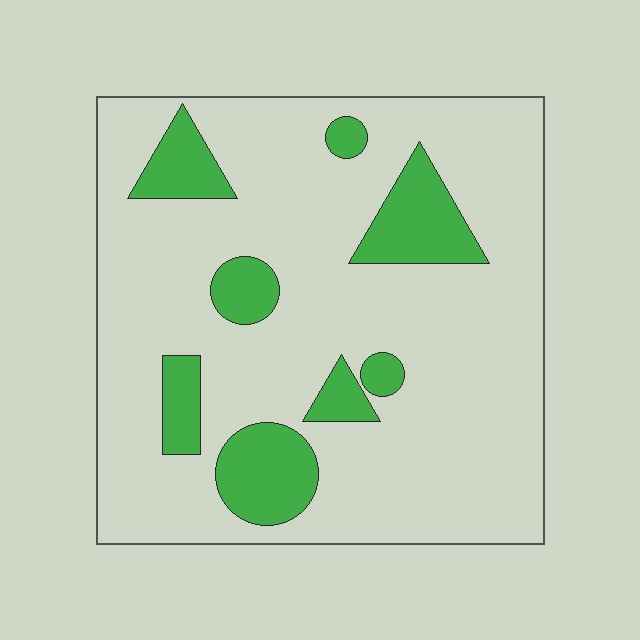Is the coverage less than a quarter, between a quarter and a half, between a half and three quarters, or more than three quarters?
Less than a quarter.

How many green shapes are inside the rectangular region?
8.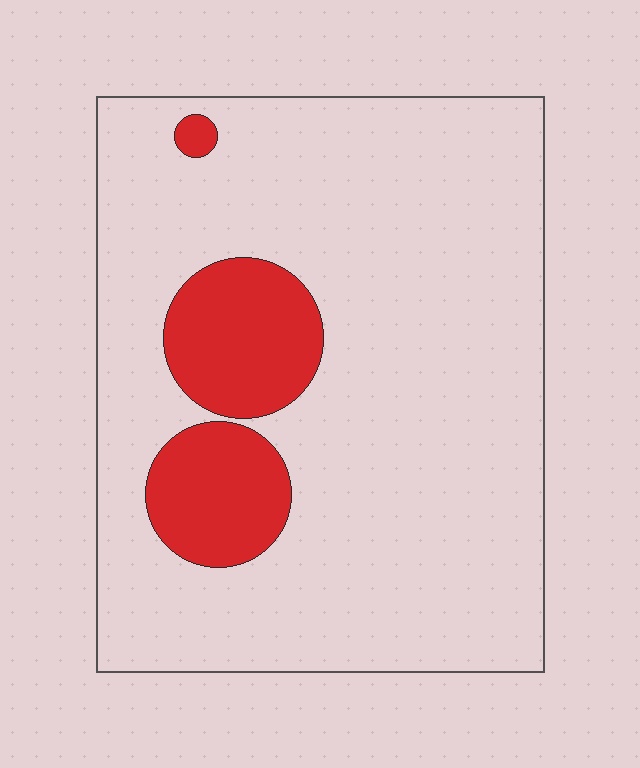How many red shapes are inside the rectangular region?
3.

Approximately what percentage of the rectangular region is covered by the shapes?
Approximately 15%.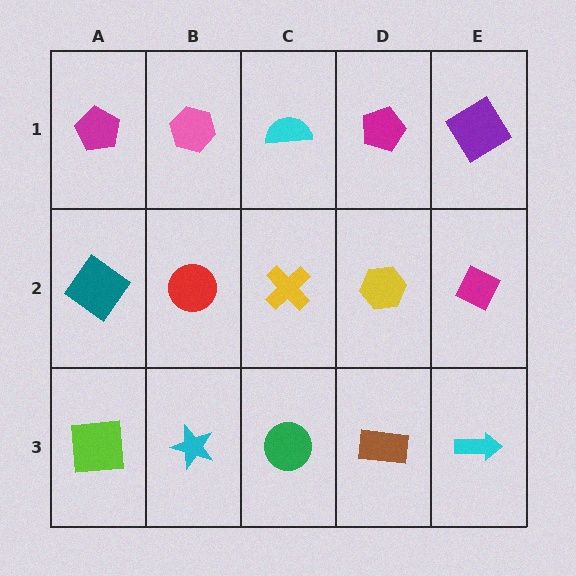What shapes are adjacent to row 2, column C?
A cyan semicircle (row 1, column C), a green circle (row 3, column C), a red circle (row 2, column B), a yellow hexagon (row 2, column D).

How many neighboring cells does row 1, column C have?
3.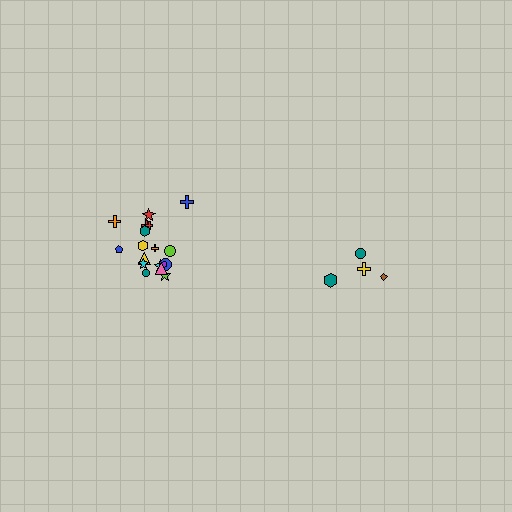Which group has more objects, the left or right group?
The left group.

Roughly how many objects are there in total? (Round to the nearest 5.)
Roughly 20 objects in total.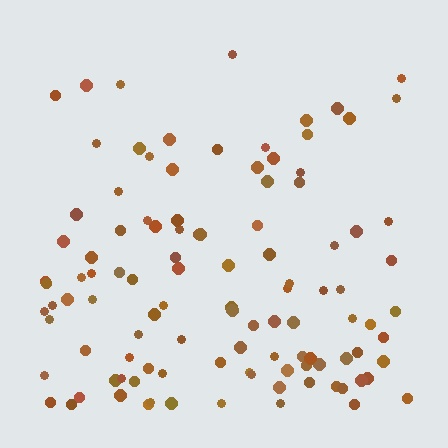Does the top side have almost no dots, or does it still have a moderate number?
Still a moderate number, just noticeably fewer than the bottom.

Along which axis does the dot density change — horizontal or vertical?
Vertical.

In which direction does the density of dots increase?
From top to bottom, with the bottom side densest.